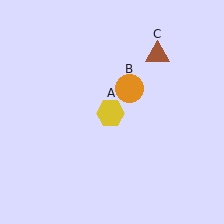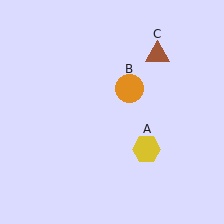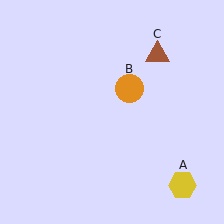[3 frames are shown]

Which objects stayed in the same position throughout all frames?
Orange circle (object B) and brown triangle (object C) remained stationary.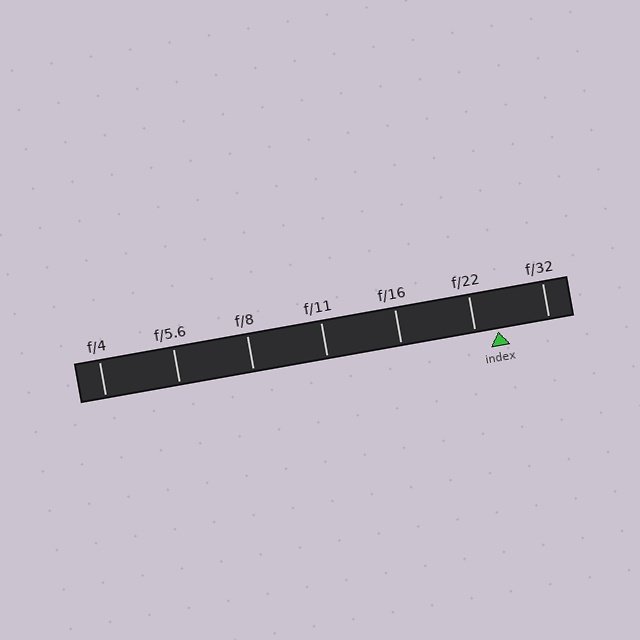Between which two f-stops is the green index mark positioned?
The index mark is between f/22 and f/32.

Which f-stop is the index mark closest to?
The index mark is closest to f/22.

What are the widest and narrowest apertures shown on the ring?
The widest aperture shown is f/4 and the narrowest is f/32.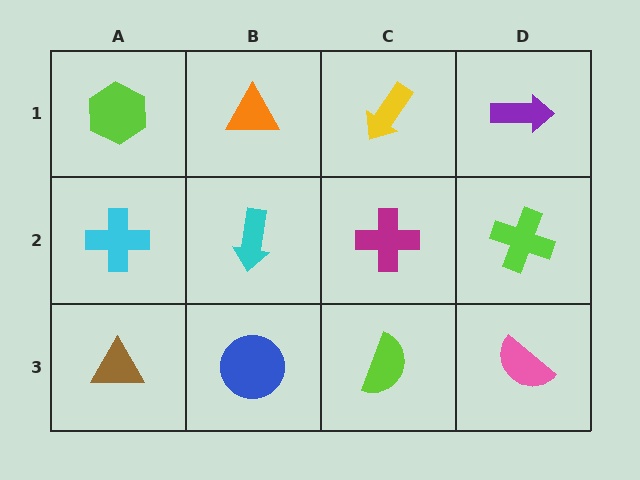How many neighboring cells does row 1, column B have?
3.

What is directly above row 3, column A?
A cyan cross.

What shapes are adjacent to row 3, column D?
A lime cross (row 2, column D), a lime semicircle (row 3, column C).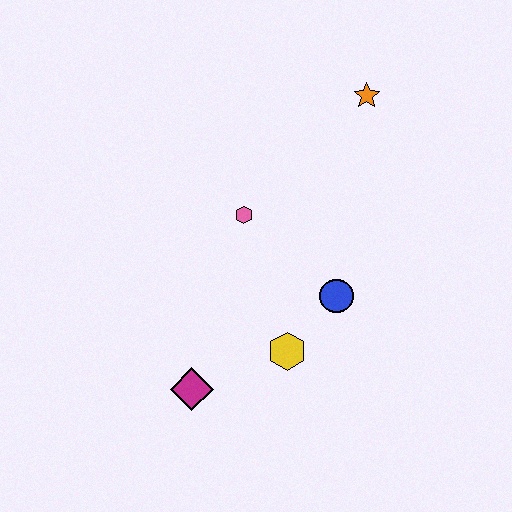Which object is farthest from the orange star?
The magenta diamond is farthest from the orange star.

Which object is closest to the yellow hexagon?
The blue circle is closest to the yellow hexagon.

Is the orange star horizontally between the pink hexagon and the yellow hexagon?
No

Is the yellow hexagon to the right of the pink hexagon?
Yes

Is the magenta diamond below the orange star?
Yes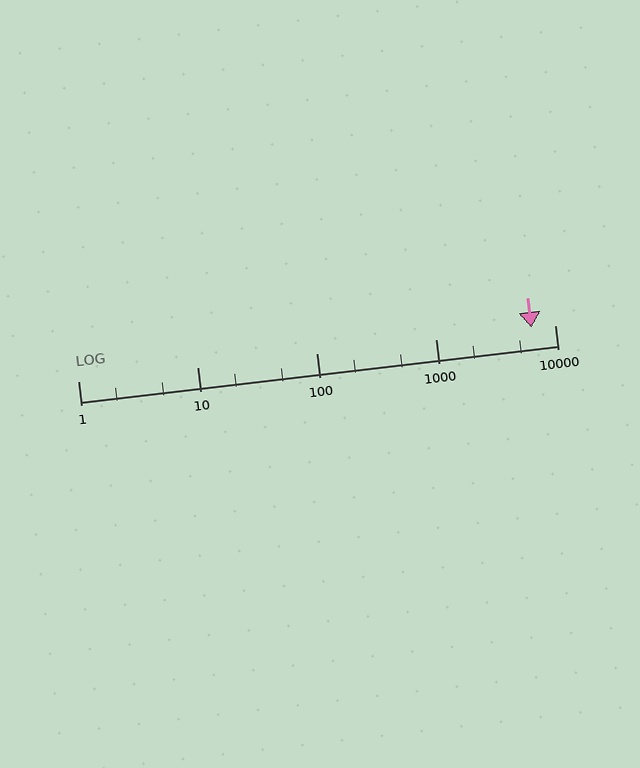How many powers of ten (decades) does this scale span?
The scale spans 4 decades, from 1 to 10000.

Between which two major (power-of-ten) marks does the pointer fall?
The pointer is between 1000 and 10000.